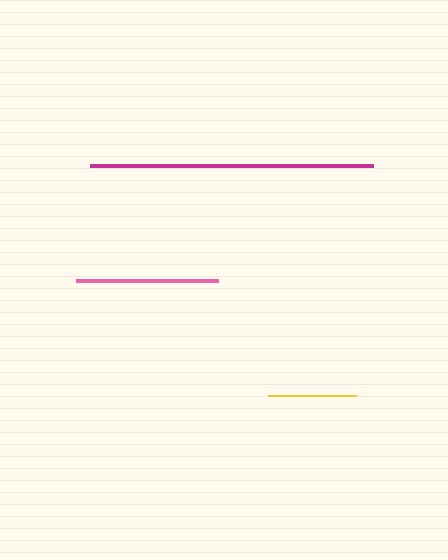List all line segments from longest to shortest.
From longest to shortest: magenta, pink, yellow.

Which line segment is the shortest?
The yellow line is the shortest at approximately 88 pixels.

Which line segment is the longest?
The magenta line is the longest at approximately 283 pixels.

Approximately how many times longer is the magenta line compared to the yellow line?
The magenta line is approximately 3.2 times the length of the yellow line.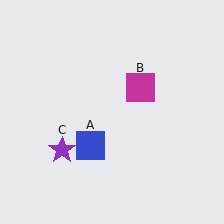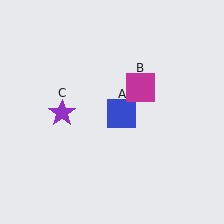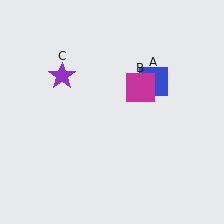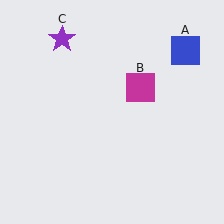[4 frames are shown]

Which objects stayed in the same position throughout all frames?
Magenta square (object B) remained stationary.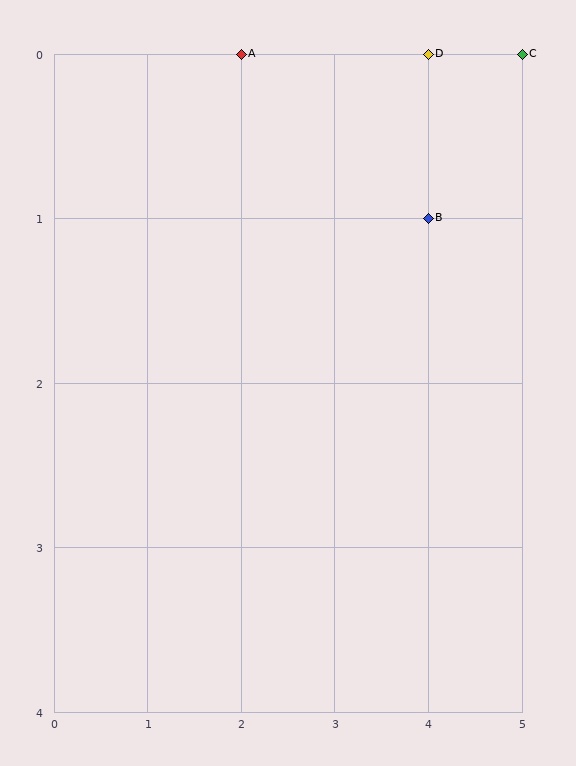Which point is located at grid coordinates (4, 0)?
Point D is at (4, 0).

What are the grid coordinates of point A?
Point A is at grid coordinates (2, 0).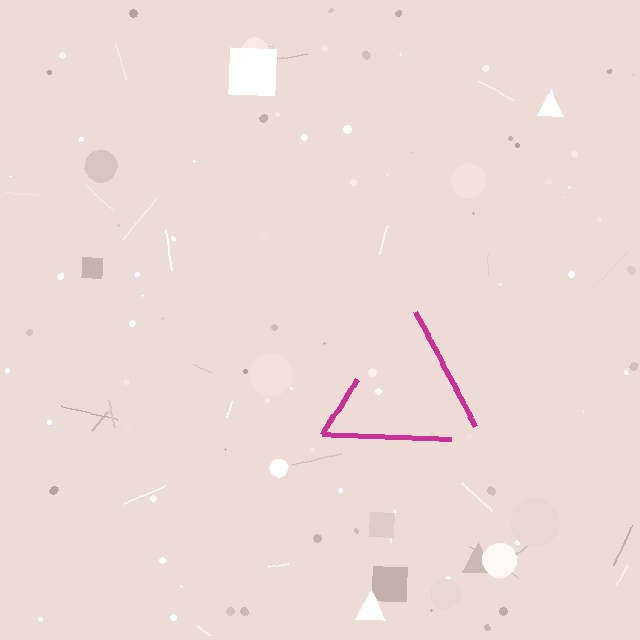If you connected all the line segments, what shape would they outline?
They would outline a triangle.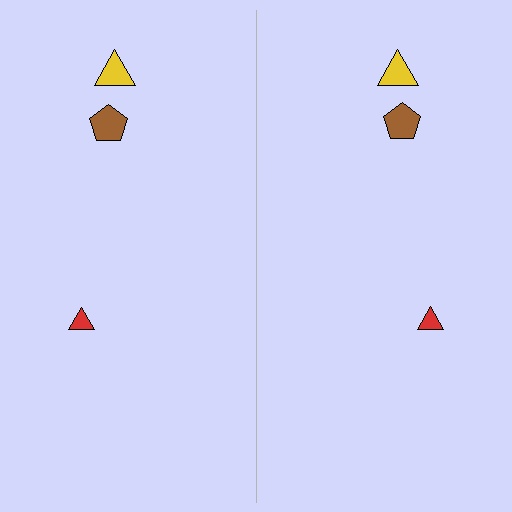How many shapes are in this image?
There are 6 shapes in this image.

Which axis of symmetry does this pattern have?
The pattern has a vertical axis of symmetry running through the center of the image.